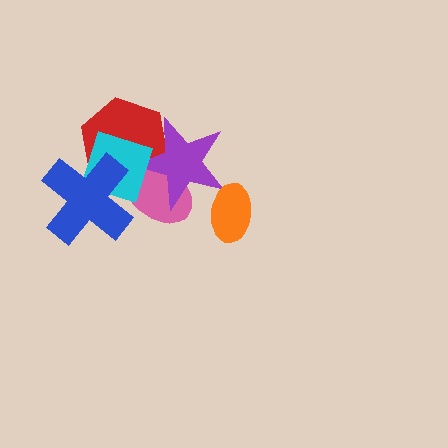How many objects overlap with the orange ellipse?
1 object overlaps with the orange ellipse.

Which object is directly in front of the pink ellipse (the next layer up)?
The purple star is directly in front of the pink ellipse.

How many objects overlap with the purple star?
4 objects overlap with the purple star.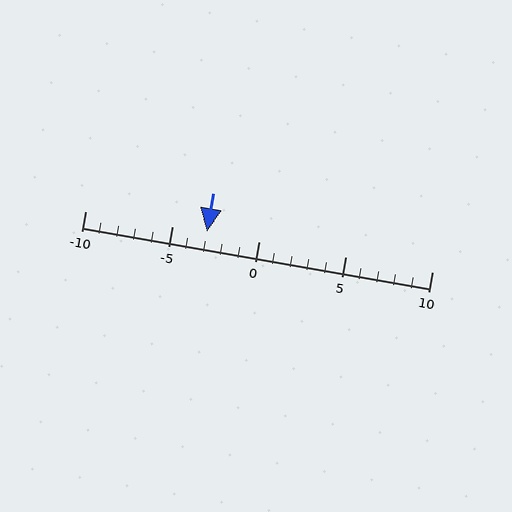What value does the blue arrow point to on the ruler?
The blue arrow points to approximately -3.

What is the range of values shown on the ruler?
The ruler shows values from -10 to 10.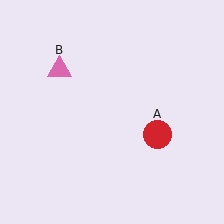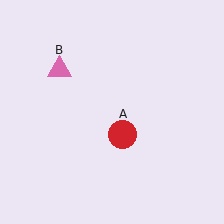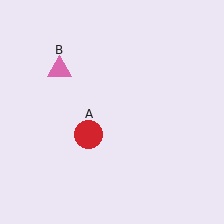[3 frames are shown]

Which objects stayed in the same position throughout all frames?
Pink triangle (object B) remained stationary.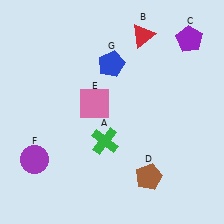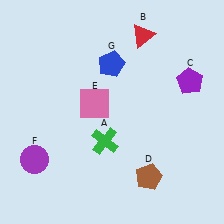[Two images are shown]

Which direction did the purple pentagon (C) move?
The purple pentagon (C) moved down.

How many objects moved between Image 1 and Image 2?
1 object moved between the two images.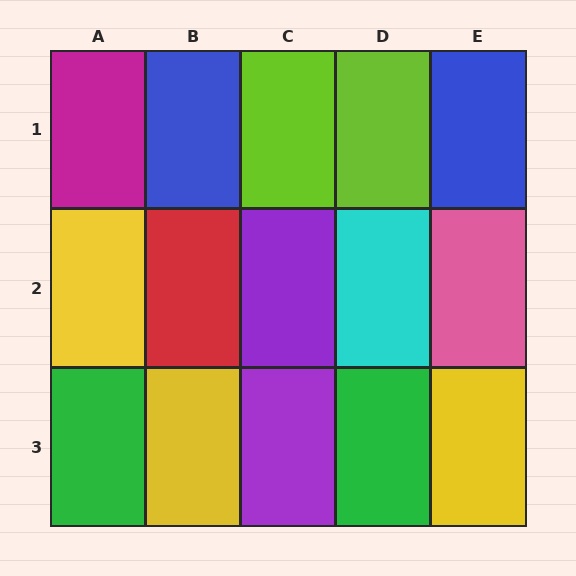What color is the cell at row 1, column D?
Lime.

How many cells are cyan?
1 cell is cyan.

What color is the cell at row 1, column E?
Blue.